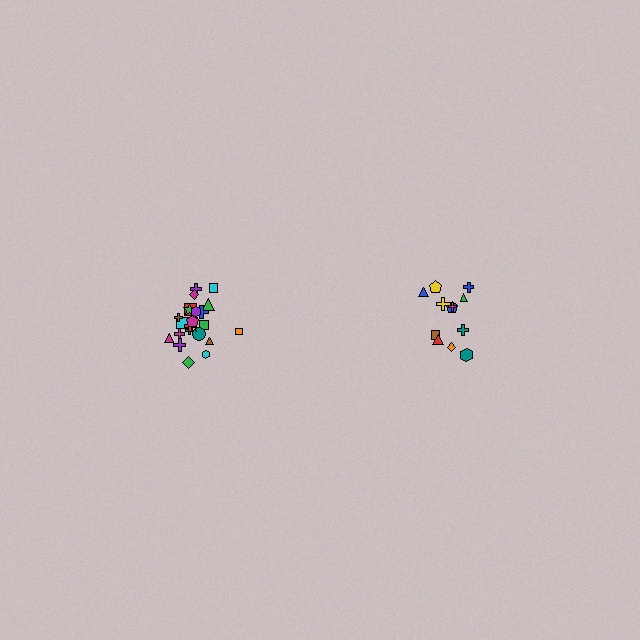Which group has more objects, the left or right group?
The left group.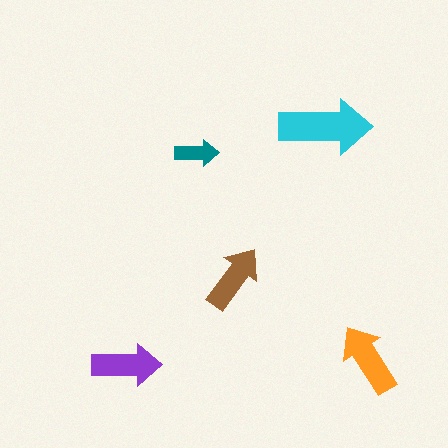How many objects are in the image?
There are 5 objects in the image.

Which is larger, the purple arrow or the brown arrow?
The purple one.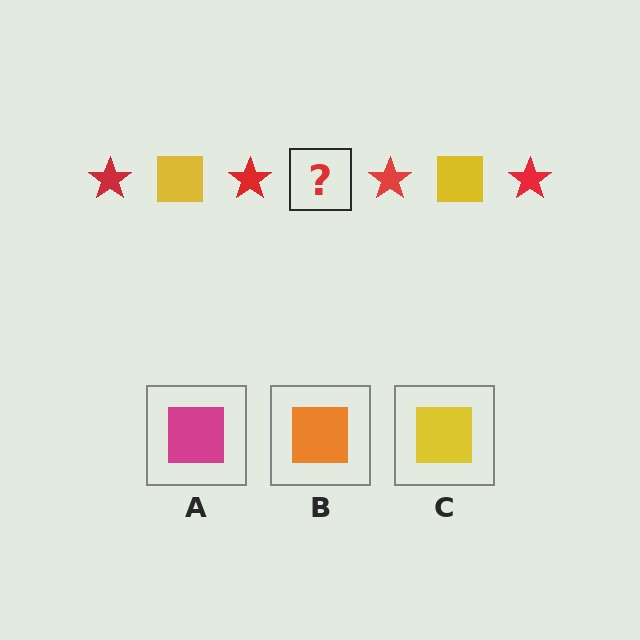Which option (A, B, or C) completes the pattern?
C.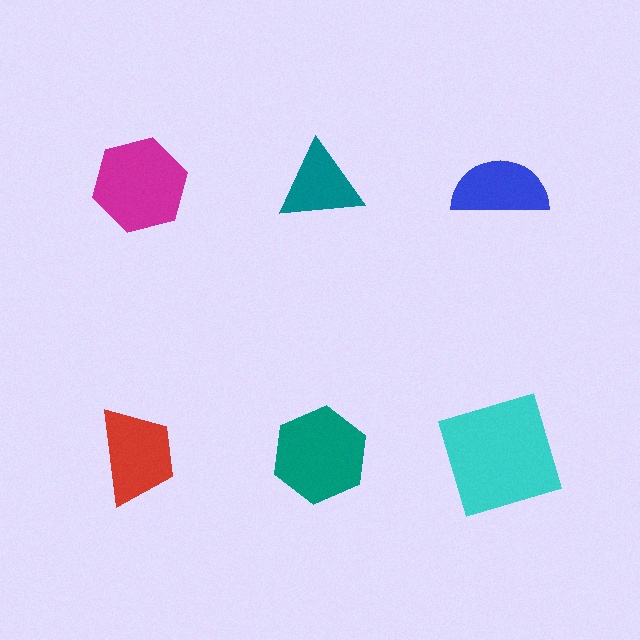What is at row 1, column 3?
A blue semicircle.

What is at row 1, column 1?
A magenta hexagon.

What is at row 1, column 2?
A teal triangle.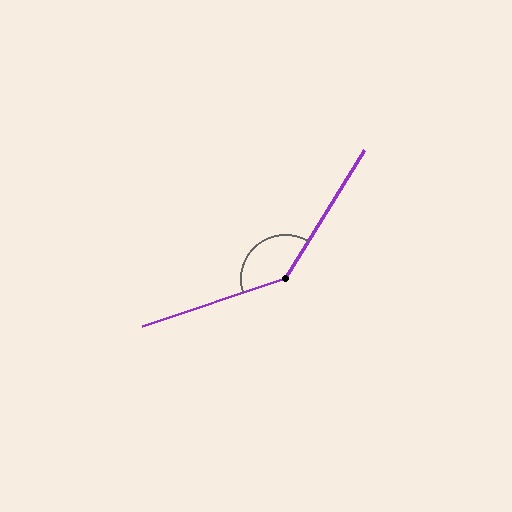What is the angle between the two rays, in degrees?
Approximately 140 degrees.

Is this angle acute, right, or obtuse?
It is obtuse.